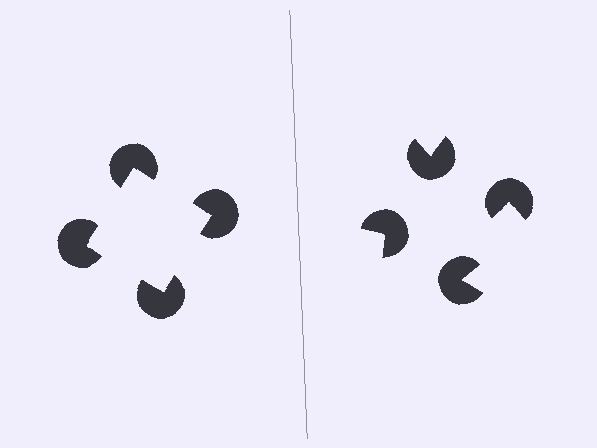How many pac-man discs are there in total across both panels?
8 — 4 on each side.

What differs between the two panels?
The pac-man discs are positioned identically on both sides; only the wedge orientations differ. On the left they align to a square; on the right they are misaligned.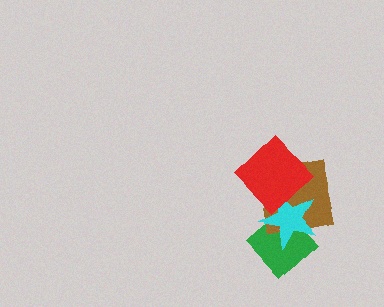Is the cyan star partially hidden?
Yes, it is partially covered by another shape.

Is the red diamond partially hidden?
No, no other shape covers it.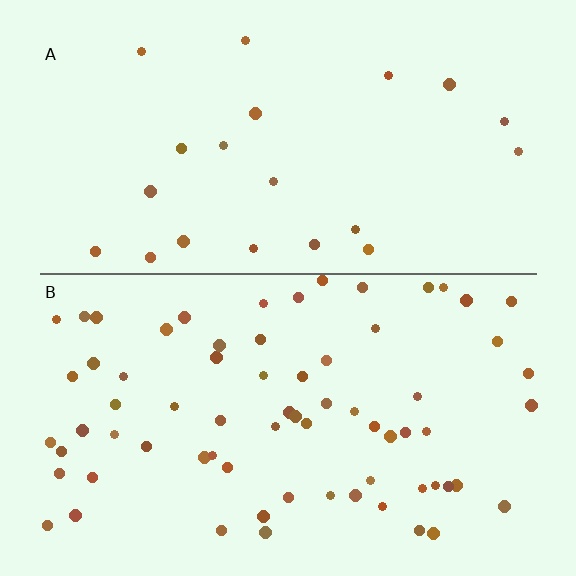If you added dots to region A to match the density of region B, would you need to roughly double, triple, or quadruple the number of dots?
Approximately triple.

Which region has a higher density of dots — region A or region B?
B (the bottom).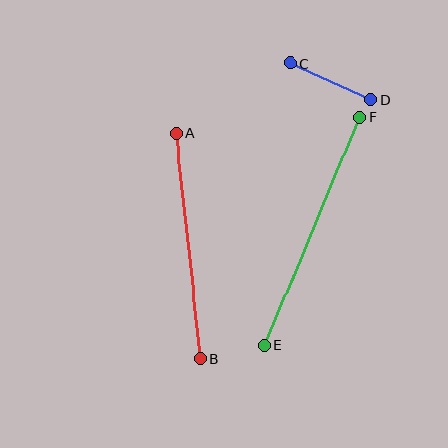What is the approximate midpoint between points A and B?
The midpoint is at approximately (188, 246) pixels.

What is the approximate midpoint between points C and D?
The midpoint is at approximately (331, 81) pixels.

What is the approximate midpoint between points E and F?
The midpoint is at approximately (312, 231) pixels.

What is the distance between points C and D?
The distance is approximately 88 pixels.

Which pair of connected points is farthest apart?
Points E and F are farthest apart.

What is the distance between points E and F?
The distance is approximately 248 pixels.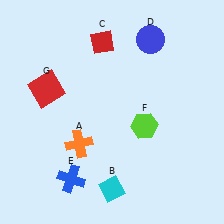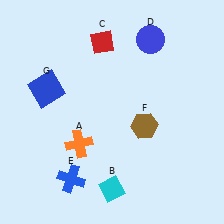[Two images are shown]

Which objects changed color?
F changed from lime to brown. G changed from red to blue.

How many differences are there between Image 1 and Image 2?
There are 2 differences between the two images.